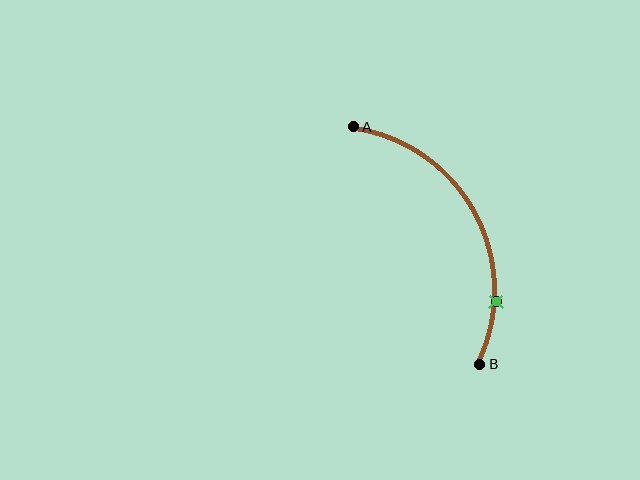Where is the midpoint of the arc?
The arc midpoint is the point on the curve farthest from the straight line joining A and B. It sits to the right of that line.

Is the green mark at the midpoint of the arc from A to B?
No. The green mark lies on the arc but is closer to endpoint B. The arc midpoint would be at the point on the curve equidistant along the arc from both A and B.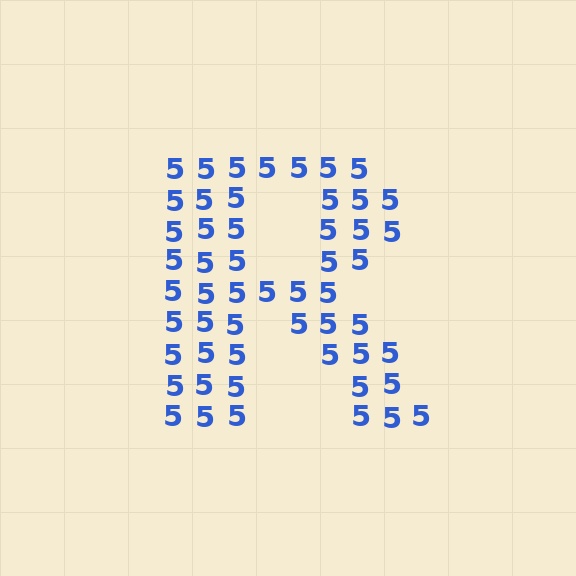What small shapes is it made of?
It is made of small digit 5's.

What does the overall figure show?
The overall figure shows the letter R.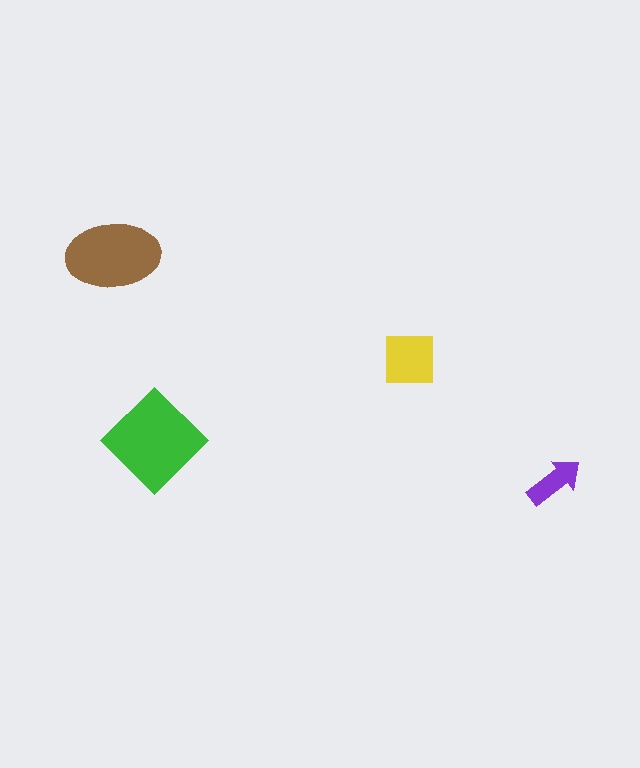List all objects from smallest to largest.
The purple arrow, the yellow square, the brown ellipse, the green diamond.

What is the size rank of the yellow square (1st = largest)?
3rd.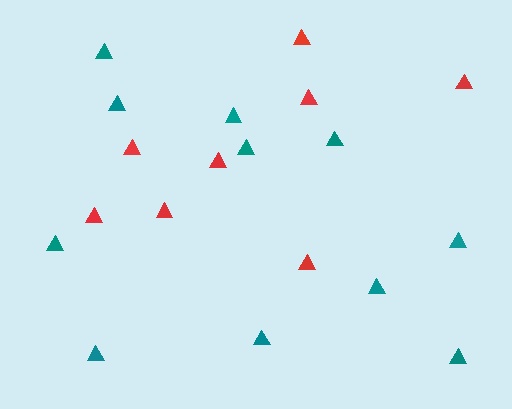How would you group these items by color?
There are 2 groups: one group of teal triangles (11) and one group of red triangles (8).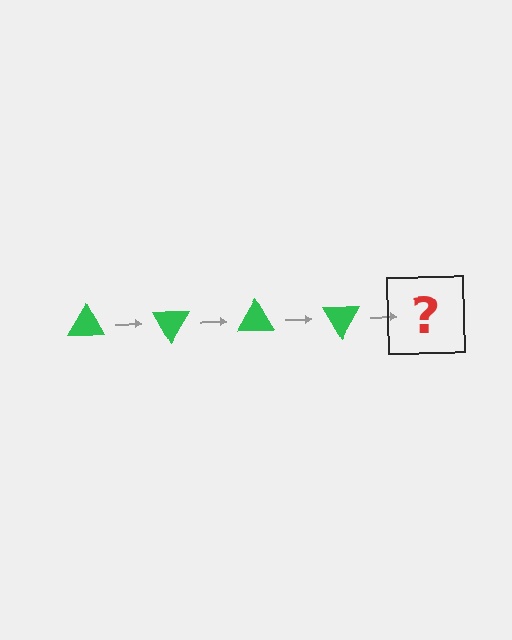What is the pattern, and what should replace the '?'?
The pattern is that the triangle rotates 60 degrees each step. The '?' should be a green triangle rotated 240 degrees.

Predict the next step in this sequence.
The next step is a green triangle rotated 240 degrees.